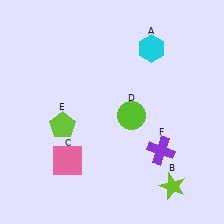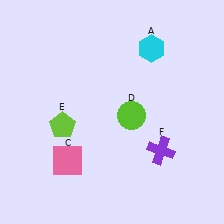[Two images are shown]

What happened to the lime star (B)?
The lime star (B) was removed in Image 2. It was in the bottom-right area of Image 1.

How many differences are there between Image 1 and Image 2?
There is 1 difference between the two images.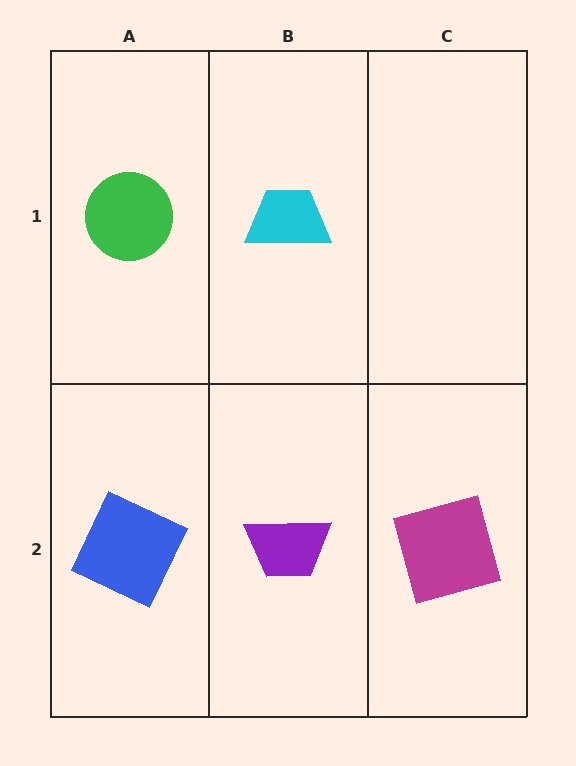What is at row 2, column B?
A purple trapezoid.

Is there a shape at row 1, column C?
No, that cell is empty.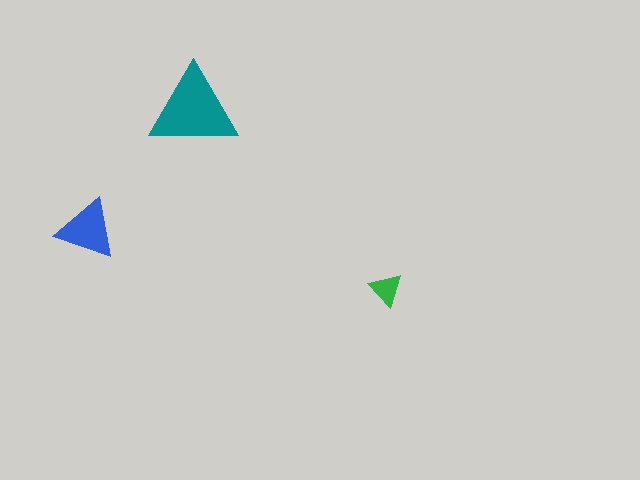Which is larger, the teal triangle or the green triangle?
The teal one.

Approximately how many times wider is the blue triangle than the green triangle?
About 2 times wider.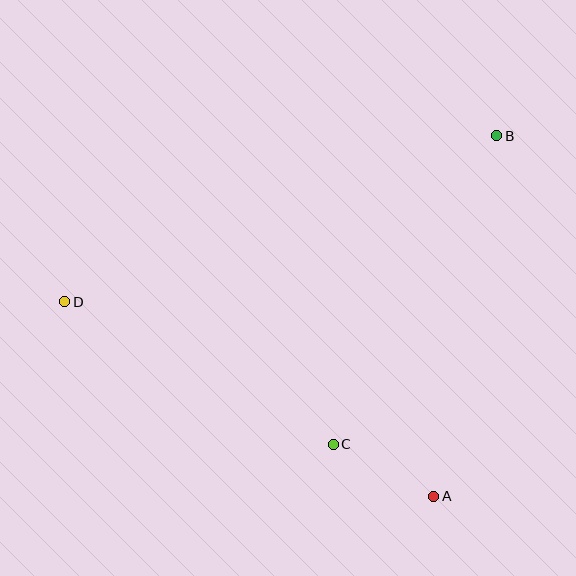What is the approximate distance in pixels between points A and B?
The distance between A and B is approximately 366 pixels.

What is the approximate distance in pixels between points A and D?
The distance between A and D is approximately 417 pixels.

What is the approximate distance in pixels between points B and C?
The distance between B and C is approximately 349 pixels.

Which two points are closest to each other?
Points A and C are closest to each other.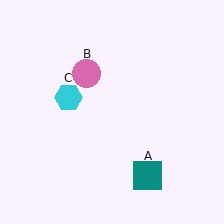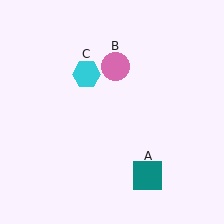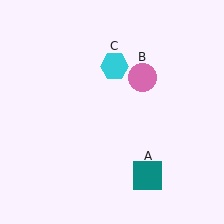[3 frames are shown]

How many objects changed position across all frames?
2 objects changed position: pink circle (object B), cyan hexagon (object C).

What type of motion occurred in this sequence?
The pink circle (object B), cyan hexagon (object C) rotated clockwise around the center of the scene.